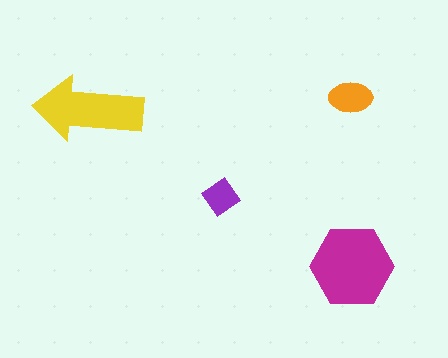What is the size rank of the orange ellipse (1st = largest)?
3rd.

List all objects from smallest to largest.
The purple diamond, the orange ellipse, the yellow arrow, the magenta hexagon.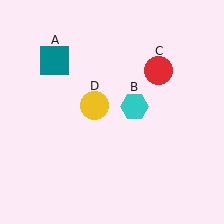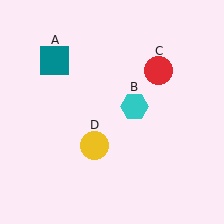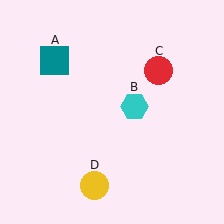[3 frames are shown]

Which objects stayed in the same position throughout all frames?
Teal square (object A) and cyan hexagon (object B) and red circle (object C) remained stationary.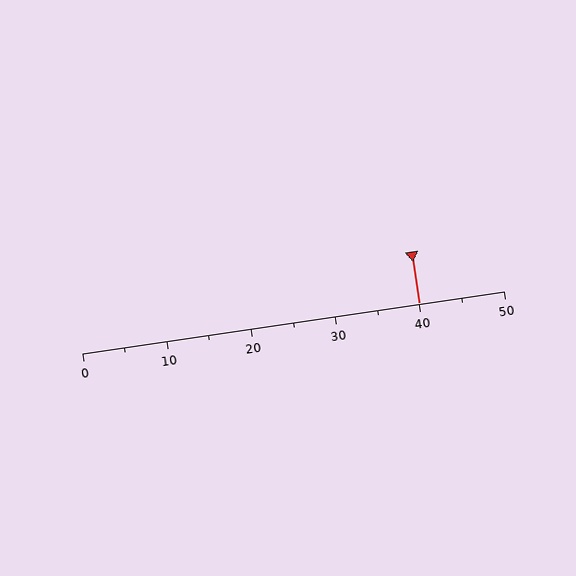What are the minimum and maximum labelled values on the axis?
The axis runs from 0 to 50.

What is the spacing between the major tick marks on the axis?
The major ticks are spaced 10 apart.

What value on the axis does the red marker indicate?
The marker indicates approximately 40.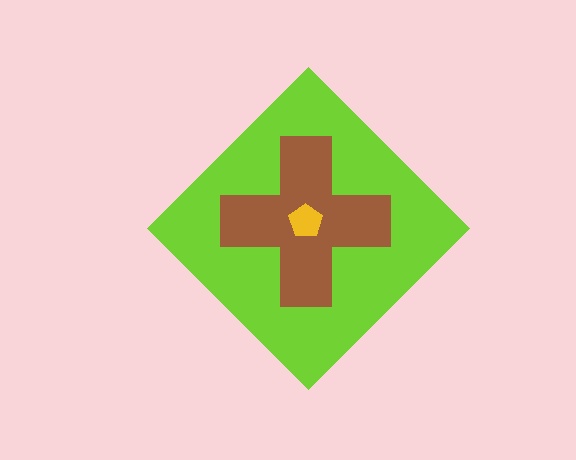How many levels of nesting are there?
3.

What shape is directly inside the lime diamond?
The brown cross.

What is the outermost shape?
The lime diamond.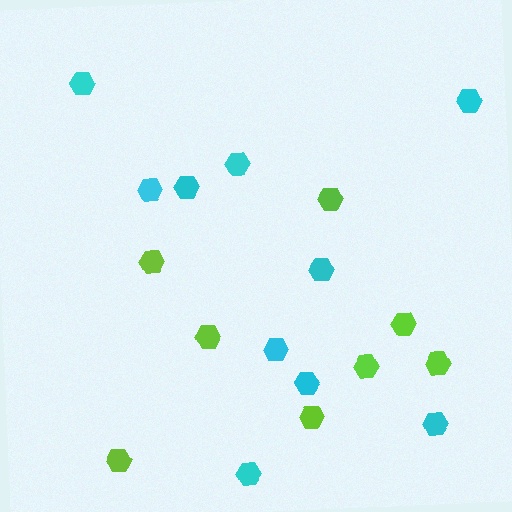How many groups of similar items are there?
There are 2 groups: one group of cyan hexagons (10) and one group of lime hexagons (8).